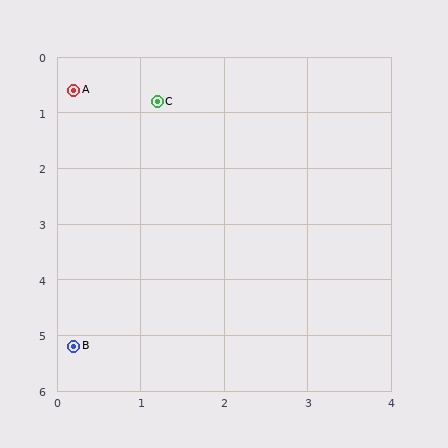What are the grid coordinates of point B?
Point B is at approximately (0.2, 5.2).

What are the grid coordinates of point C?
Point C is at approximately (1.2, 0.8).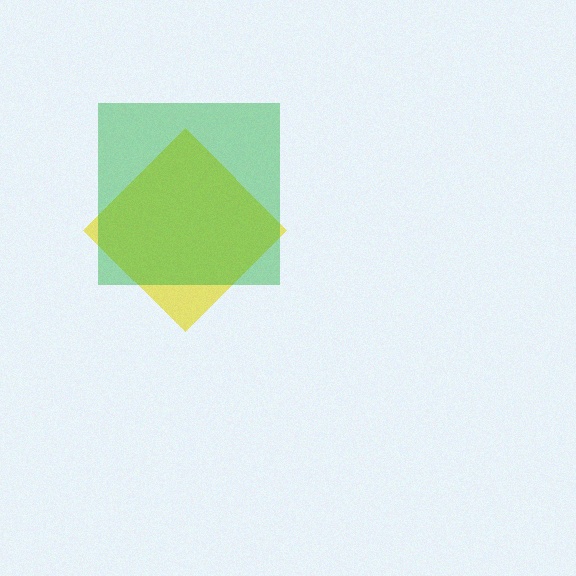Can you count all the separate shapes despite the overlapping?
Yes, there are 2 separate shapes.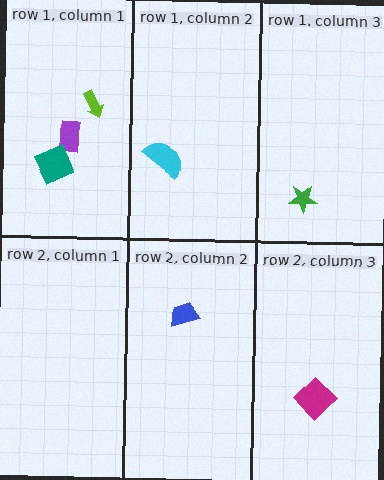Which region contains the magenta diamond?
The row 2, column 3 region.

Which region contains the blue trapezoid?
The row 2, column 2 region.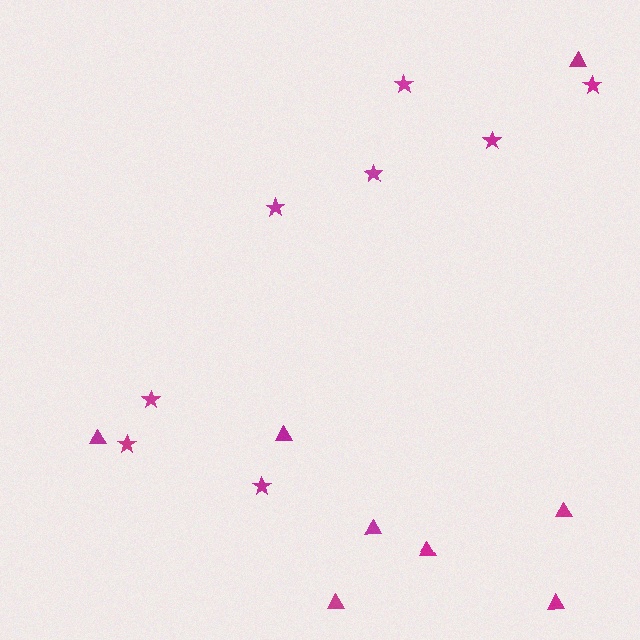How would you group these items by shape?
There are 2 groups: one group of stars (8) and one group of triangles (8).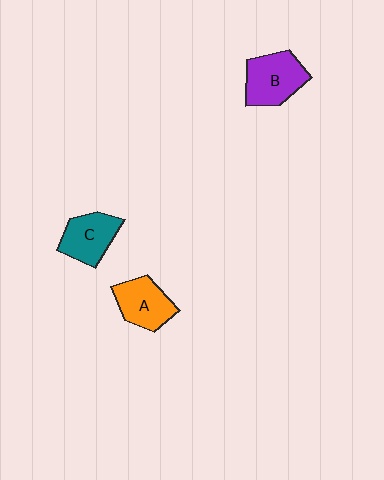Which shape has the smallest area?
Shape C (teal).